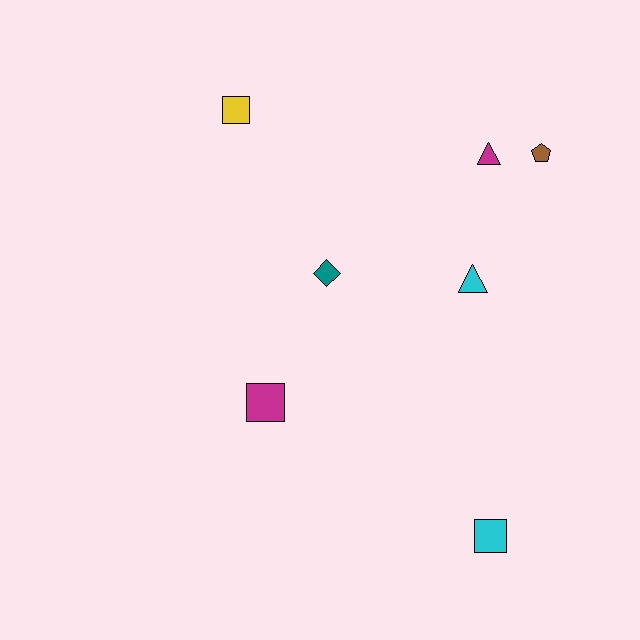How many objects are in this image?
There are 7 objects.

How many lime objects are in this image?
There are no lime objects.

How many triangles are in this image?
There are 2 triangles.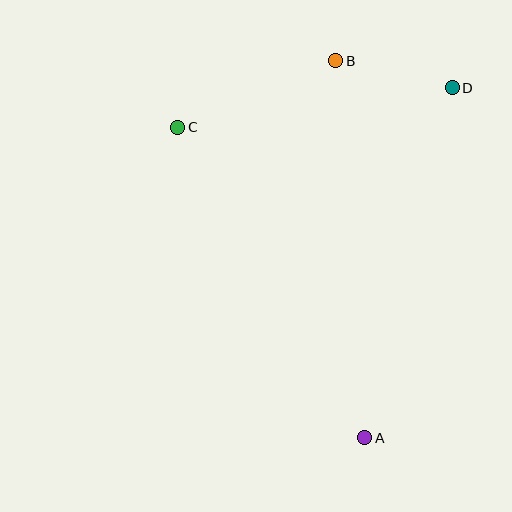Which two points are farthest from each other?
Points A and B are farthest from each other.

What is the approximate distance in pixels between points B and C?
The distance between B and C is approximately 172 pixels.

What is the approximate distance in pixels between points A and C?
The distance between A and C is approximately 362 pixels.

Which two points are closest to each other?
Points B and D are closest to each other.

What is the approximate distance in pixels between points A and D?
The distance between A and D is approximately 361 pixels.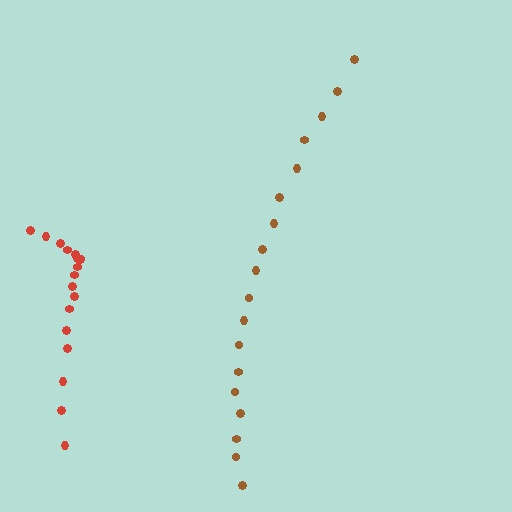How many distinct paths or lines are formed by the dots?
There are 2 distinct paths.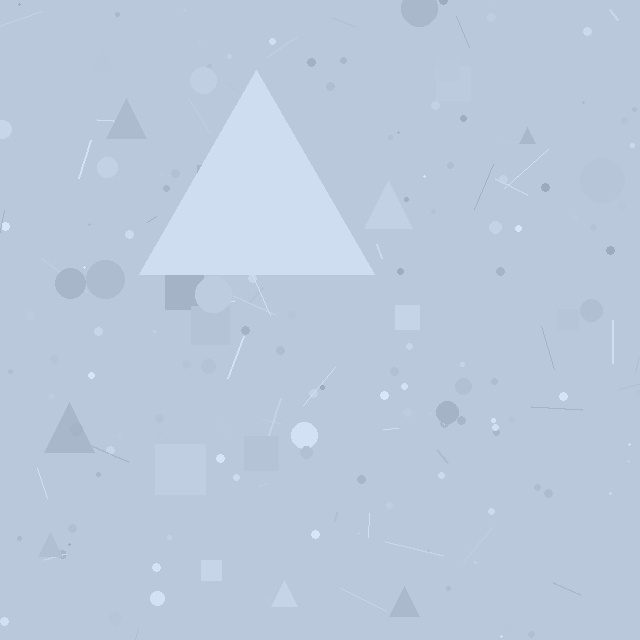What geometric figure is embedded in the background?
A triangle is embedded in the background.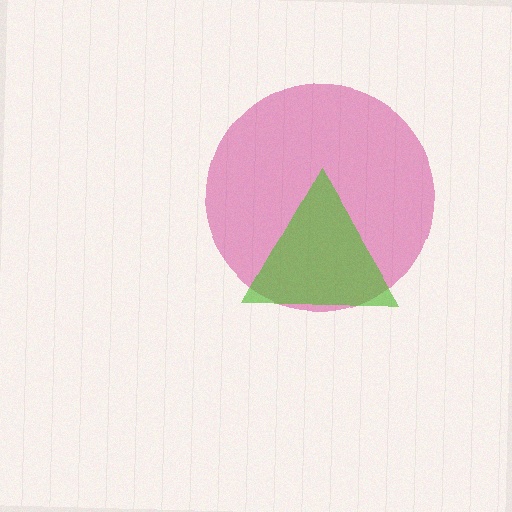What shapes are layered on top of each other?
The layered shapes are: a magenta circle, a lime triangle.